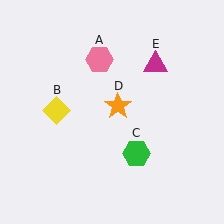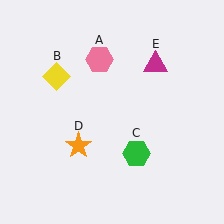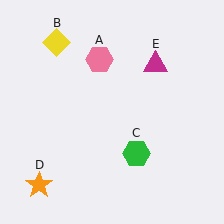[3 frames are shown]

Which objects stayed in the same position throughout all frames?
Pink hexagon (object A) and green hexagon (object C) and magenta triangle (object E) remained stationary.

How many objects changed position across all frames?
2 objects changed position: yellow diamond (object B), orange star (object D).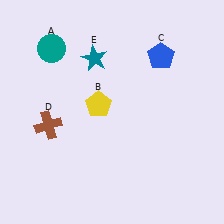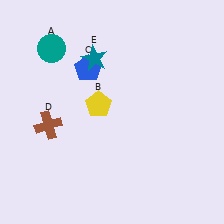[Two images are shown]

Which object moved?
The blue pentagon (C) moved left.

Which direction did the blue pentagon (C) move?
The blue pentagon (C) moved left.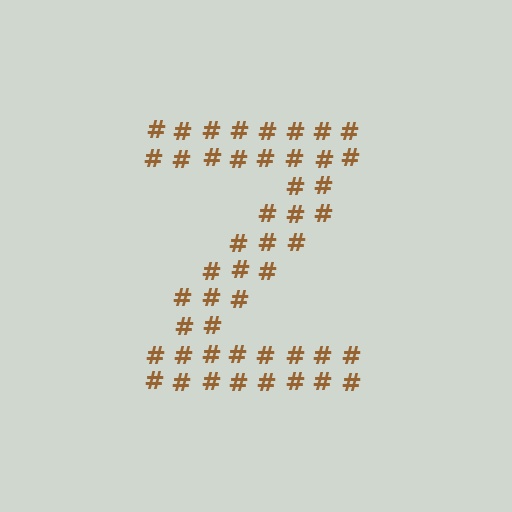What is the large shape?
The large shape is the letter Z.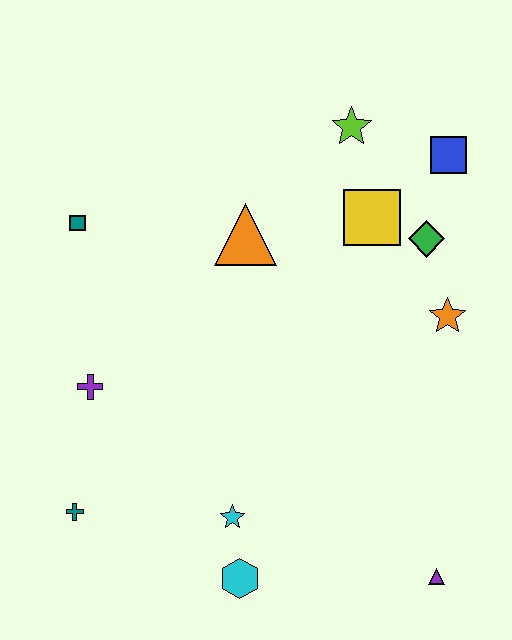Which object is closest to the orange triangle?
The yellow square is closest to the orange triangle.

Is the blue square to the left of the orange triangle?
No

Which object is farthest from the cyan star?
The blue square is farthest from the cyan star.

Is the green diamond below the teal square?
Yes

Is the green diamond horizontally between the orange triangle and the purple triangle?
Yes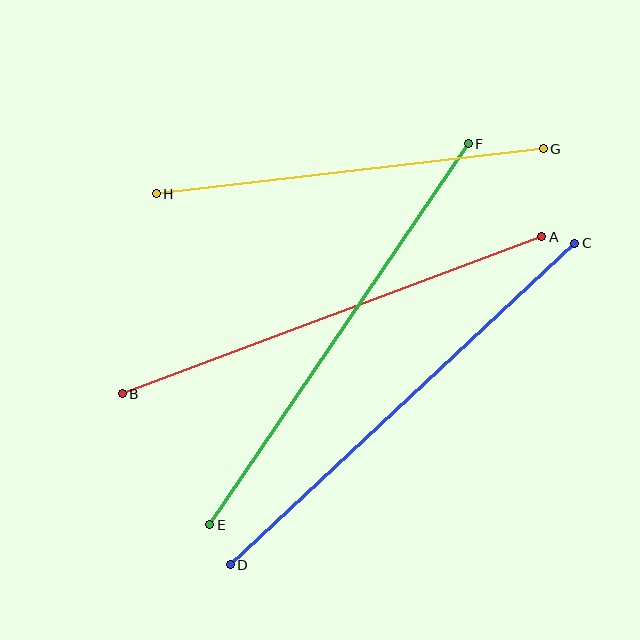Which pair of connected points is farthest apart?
Points C and D are farthest apart.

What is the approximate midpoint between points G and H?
The midpoint is at approximately (350, 171) pixels.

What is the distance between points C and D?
The distance is approximately 471 pixels.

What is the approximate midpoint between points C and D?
The midpoint is at approximately (403, 404) pixels.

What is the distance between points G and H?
The distance is approximately 389 pixels.